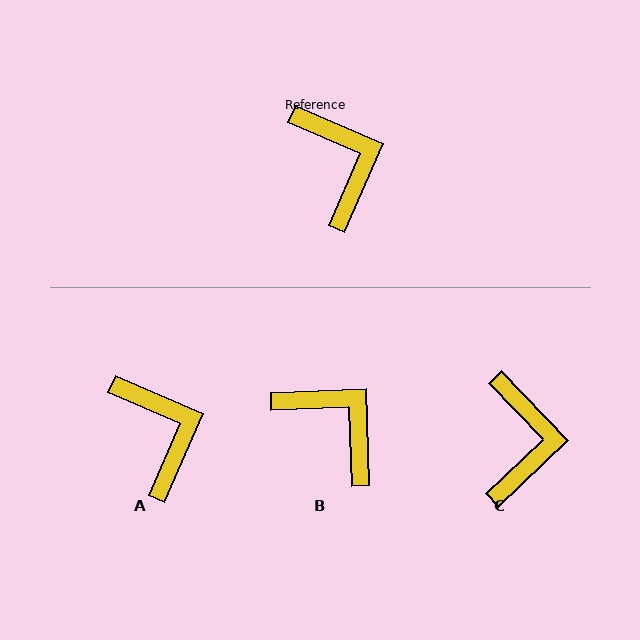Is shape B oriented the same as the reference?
No, it is off by about 26 degrees.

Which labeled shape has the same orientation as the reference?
A.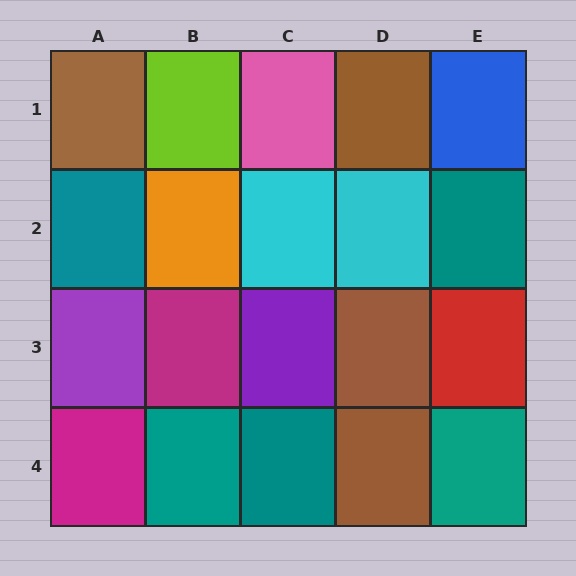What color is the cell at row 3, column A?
Purple.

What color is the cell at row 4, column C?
Teal.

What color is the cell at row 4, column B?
Teal.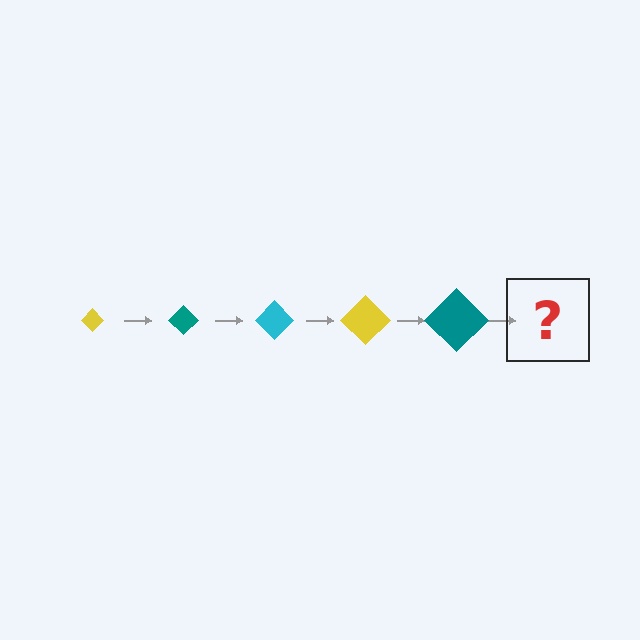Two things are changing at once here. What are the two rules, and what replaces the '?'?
The two rules are that the diamond grows larger each step and the color cycles through yellow, teal, and cyan. The '?' should be a cyan diamond, larger than the previous one.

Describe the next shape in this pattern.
It should be a cyan diamond, larger than the previous one.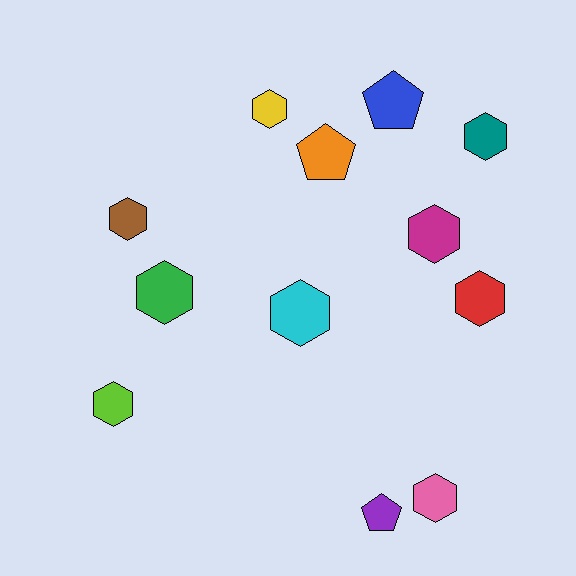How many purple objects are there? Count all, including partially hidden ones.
There is 1 purple object.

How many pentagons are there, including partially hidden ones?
There are 3 pentagons.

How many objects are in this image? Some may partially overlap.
There are 12 objects.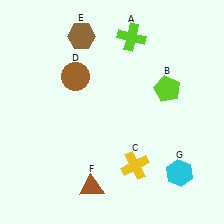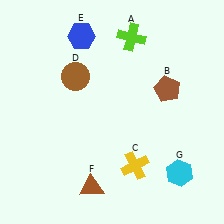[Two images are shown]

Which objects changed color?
B changed from lime to brown. E changed from brown to blue.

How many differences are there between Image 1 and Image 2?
There are 2 differences between the two images.